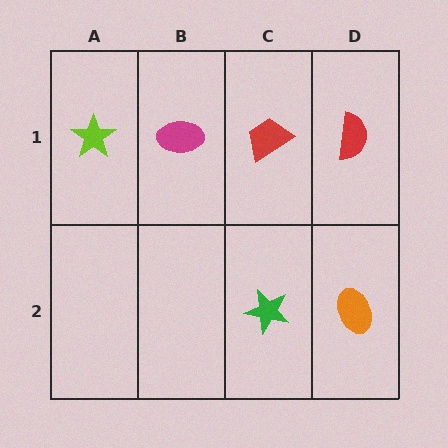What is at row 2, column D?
An orange ellipse.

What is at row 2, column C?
A green star.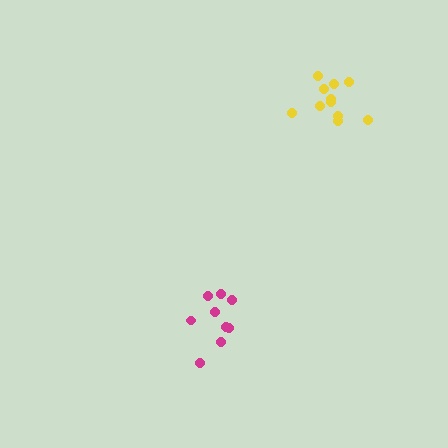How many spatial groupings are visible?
There are 2 spatial groupings.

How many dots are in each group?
Group 1: 11 dots, Group 2: 9 dots (20 total).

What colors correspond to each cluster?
The clusters are colored: yellow, magenta.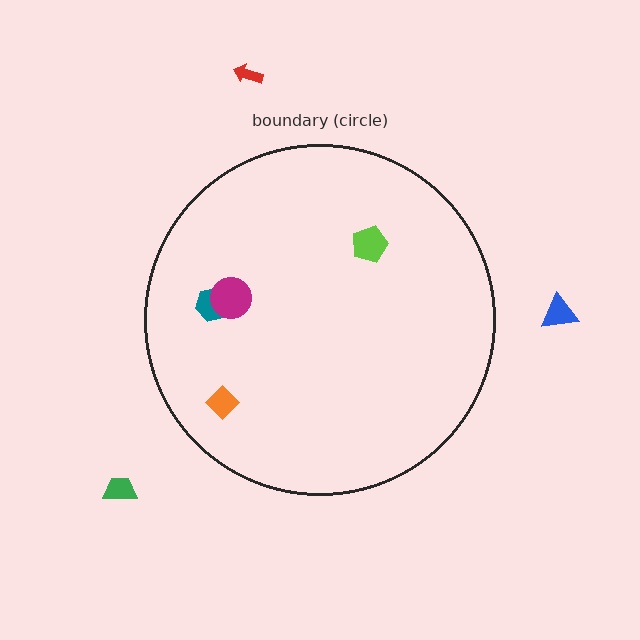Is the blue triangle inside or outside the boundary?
Outside.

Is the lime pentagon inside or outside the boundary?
Inside.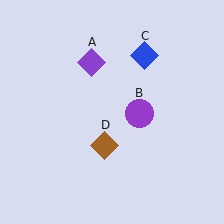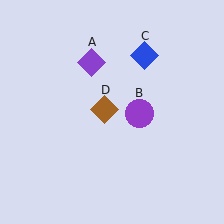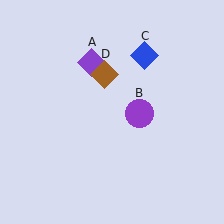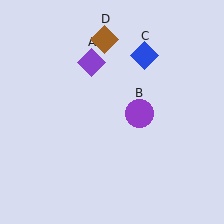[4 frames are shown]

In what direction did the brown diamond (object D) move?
The brown diamond (object D) moved up.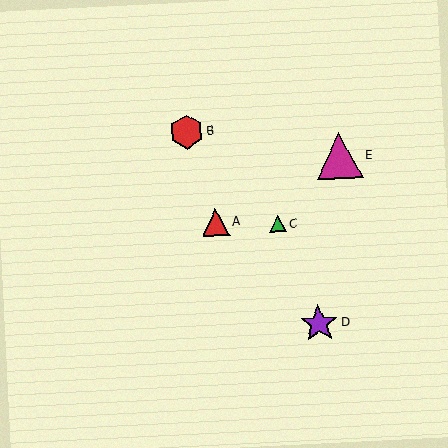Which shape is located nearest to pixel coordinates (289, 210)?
The green triangle (labeled C) at (278, 224) is nearest to that location.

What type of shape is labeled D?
Shape D is a purple star.